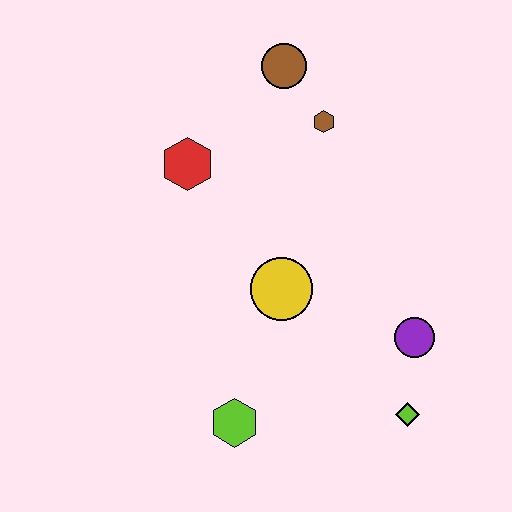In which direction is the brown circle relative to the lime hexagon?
The brown circle is above the lime hexagon.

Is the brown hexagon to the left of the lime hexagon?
No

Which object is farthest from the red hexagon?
The lime diamond is farthest from the red hexagon.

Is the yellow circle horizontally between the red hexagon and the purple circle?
Yes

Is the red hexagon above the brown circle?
No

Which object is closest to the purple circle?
The lime diamond is closest to the purple circle.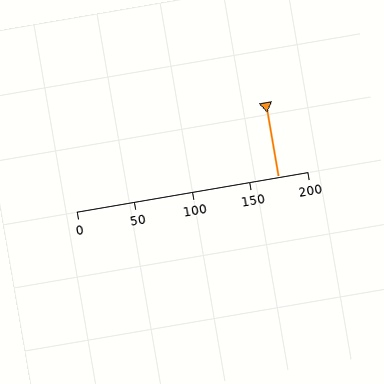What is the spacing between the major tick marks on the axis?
The major ticks are spaced 50 apart.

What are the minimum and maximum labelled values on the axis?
The axis runs from 0 to 200.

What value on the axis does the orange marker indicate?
The marker indicates approximately 175.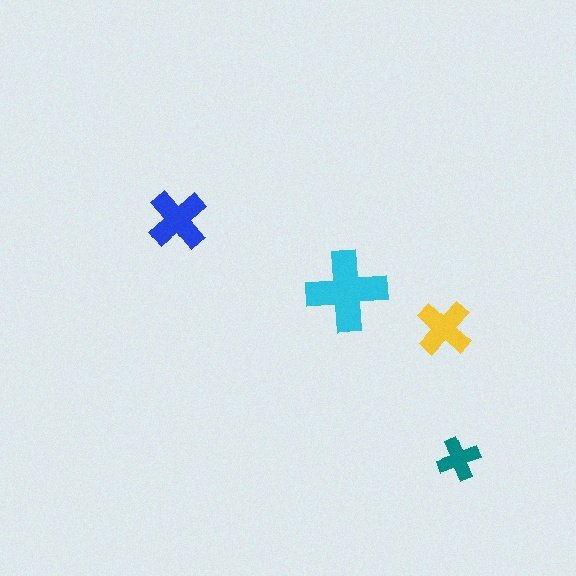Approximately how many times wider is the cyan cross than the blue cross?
About 1.5 times wider.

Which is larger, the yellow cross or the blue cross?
The blue one.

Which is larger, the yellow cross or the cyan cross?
The cyan one.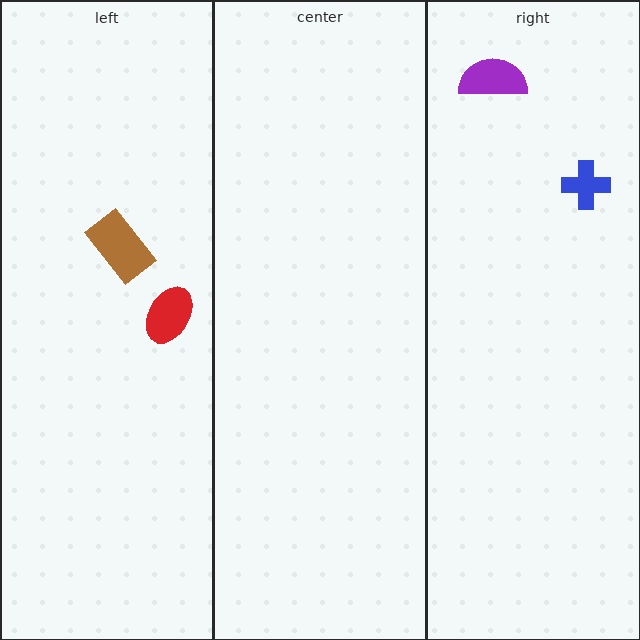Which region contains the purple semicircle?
The right region.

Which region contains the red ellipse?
The left region.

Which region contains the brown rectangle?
The left region.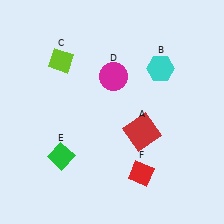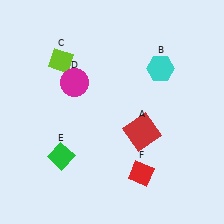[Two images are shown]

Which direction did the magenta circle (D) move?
The magenta circle (D) moved left.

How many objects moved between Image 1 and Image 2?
1 object moved between the two images.